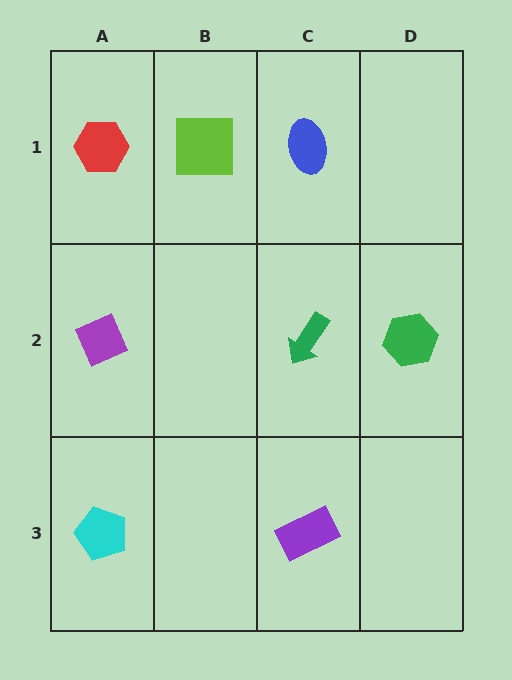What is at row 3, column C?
A purple rectangle.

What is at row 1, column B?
A lime square.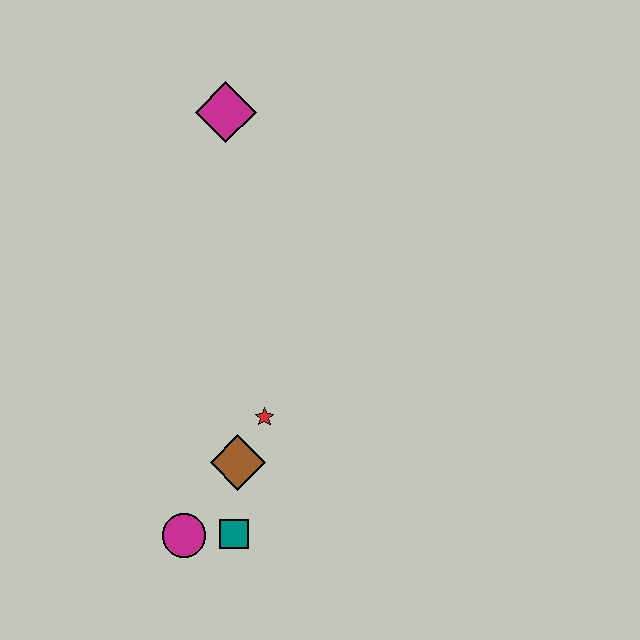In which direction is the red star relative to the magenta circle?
The red star is above the magenta circle.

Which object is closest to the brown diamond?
The red star is closest to the brown diamond.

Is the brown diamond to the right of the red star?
No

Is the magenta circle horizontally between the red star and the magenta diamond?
No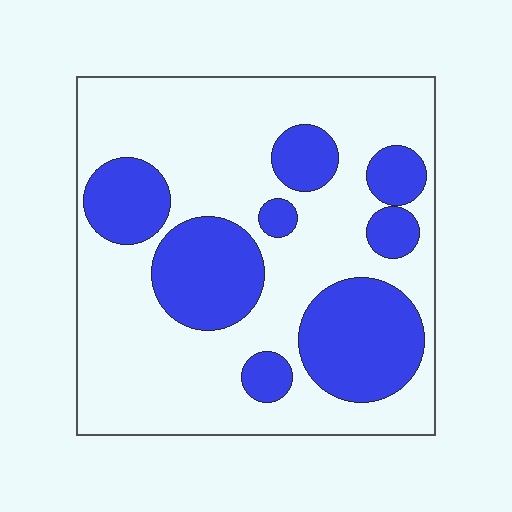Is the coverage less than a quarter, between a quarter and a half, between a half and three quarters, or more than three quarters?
Between a quarter and a half.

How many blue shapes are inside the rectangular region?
8.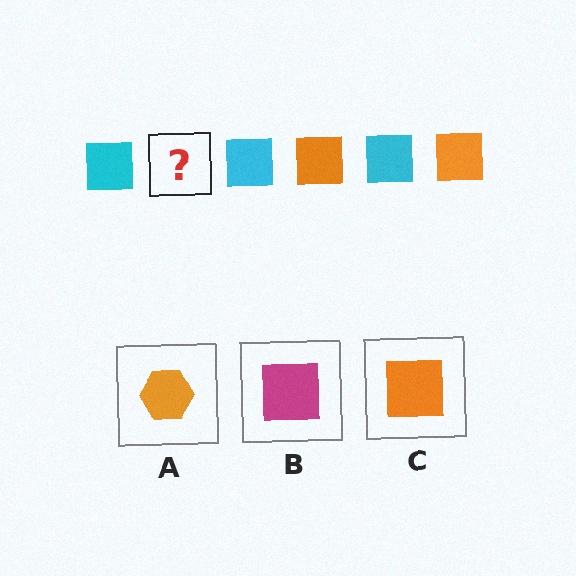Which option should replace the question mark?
Option C.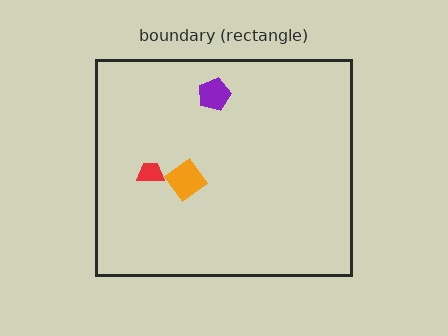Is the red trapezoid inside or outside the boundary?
Inside.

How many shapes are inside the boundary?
3 inside, 0 outside.